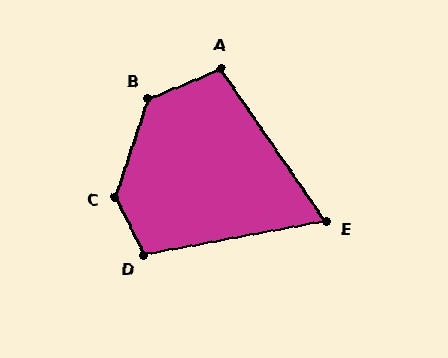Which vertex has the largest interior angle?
C, at approximately 135 degrees.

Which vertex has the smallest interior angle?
E, at approximately 66 degrees.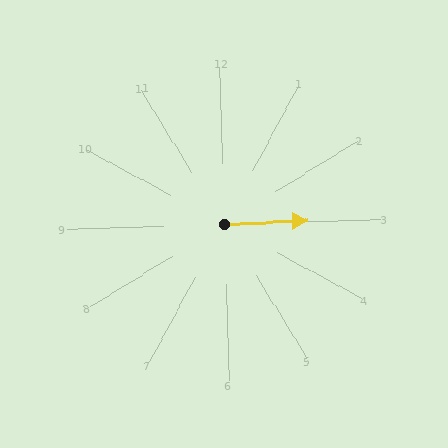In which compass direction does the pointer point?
East.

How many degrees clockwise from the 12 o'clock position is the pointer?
Approximately 89 degrees.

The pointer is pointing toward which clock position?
Roughly 3 o'clock.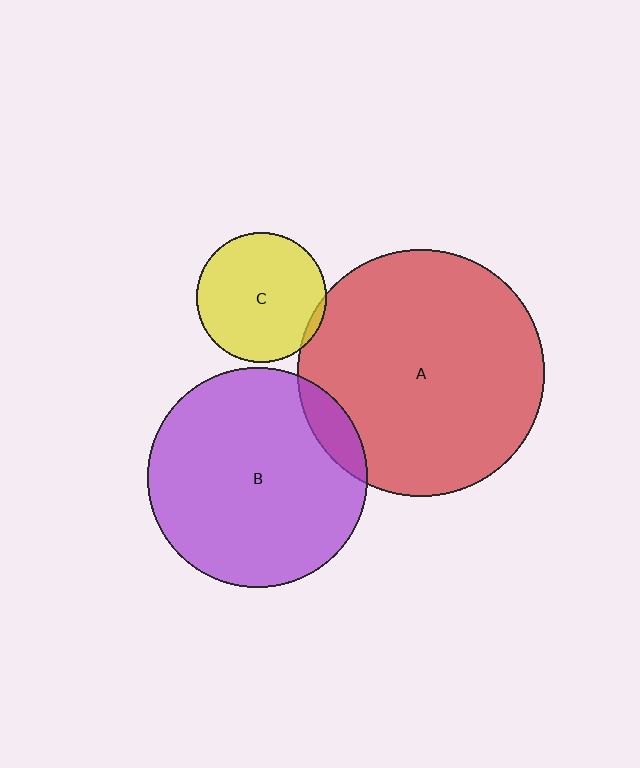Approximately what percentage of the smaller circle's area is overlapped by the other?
Approximately 5%.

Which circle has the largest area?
Circle A (red).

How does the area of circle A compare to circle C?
Approximately 3.6 times.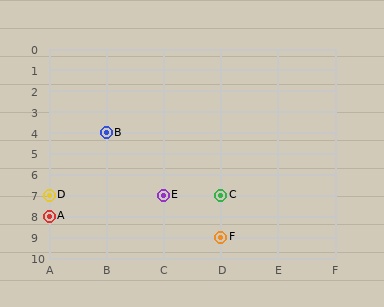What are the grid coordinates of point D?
Point D is at grid coordinates (A, 7).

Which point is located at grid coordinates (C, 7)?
Point E is at (C, 7).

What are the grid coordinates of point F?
Point F is at grid coordinates (D, 9).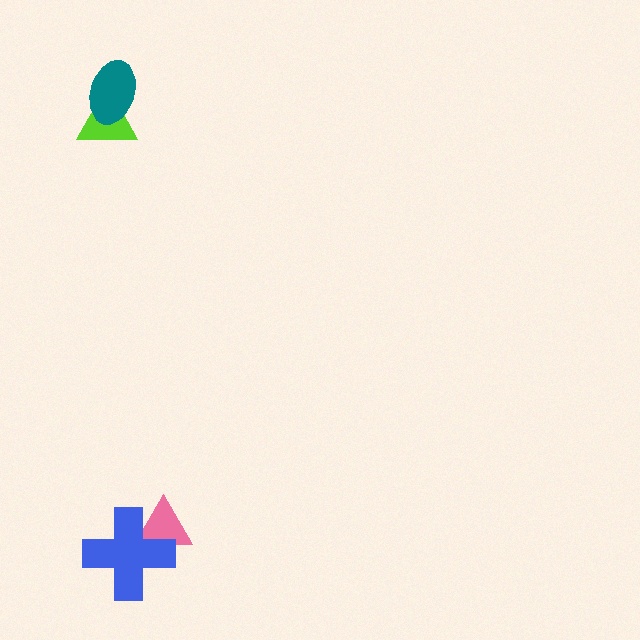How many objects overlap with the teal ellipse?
1 object overlaps with the teal ellipse.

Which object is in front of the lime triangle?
The teal ellipse is in front of the lime triangle.